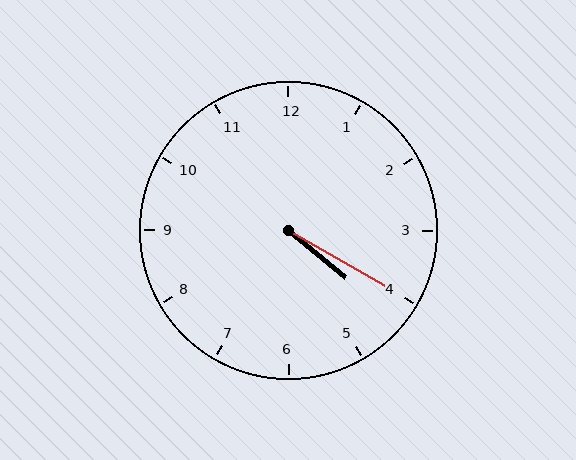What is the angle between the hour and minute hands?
Approximately 10 degrees.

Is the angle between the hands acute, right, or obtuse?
It is acute.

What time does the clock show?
4:20.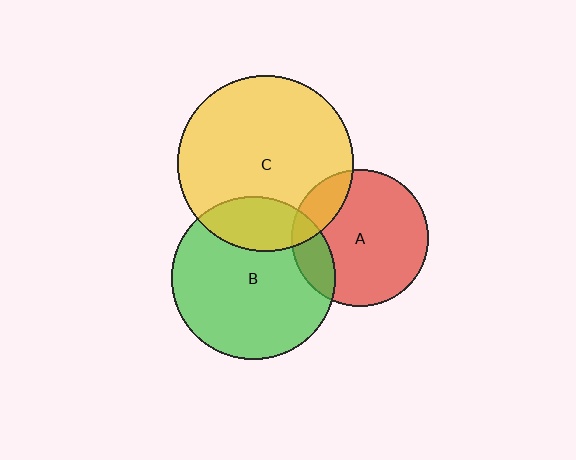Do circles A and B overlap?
Yes.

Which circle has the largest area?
Circle C (yellow).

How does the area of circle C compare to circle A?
Approximately 1.6 times.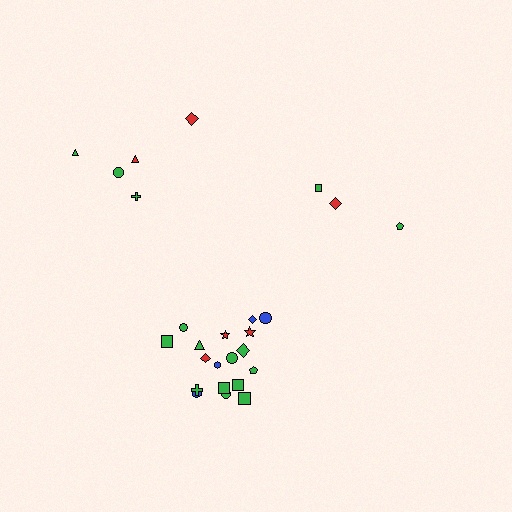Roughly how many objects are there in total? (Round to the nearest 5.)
Roughly 25 objects in total.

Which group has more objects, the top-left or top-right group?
The top-left group.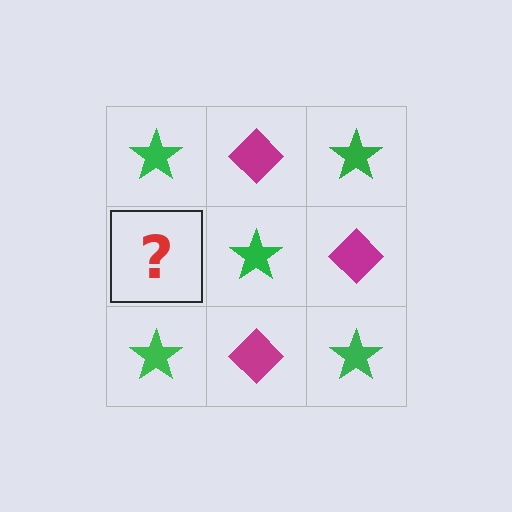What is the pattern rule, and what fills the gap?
The rule is that it alternates green star and magenta diamond in a checkerboard pattern. The gap should be filled with a magenta diamond.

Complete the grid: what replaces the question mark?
The question mark should be replaced with a magenta diamond.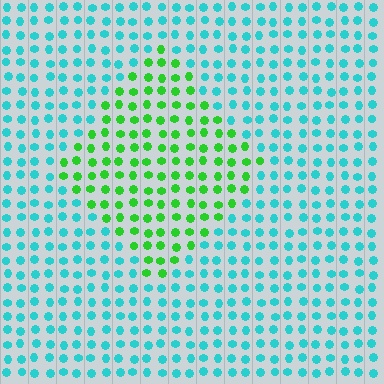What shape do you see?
I see a diamond.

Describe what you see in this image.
The image is filled with small cyan elements in a uniform arrangement. A diamond-shaped region is visible where the elements are tinted to a slightly different hue, forming a subtle color boundary.